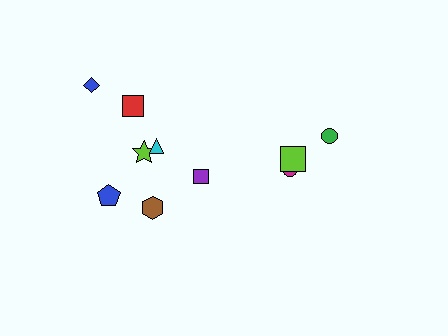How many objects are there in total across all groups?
There are 10 objects.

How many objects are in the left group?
There are 7 objects.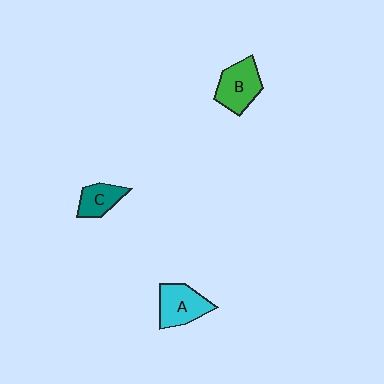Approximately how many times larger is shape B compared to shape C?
Approximately 1.5 times.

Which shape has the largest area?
Shape B (green).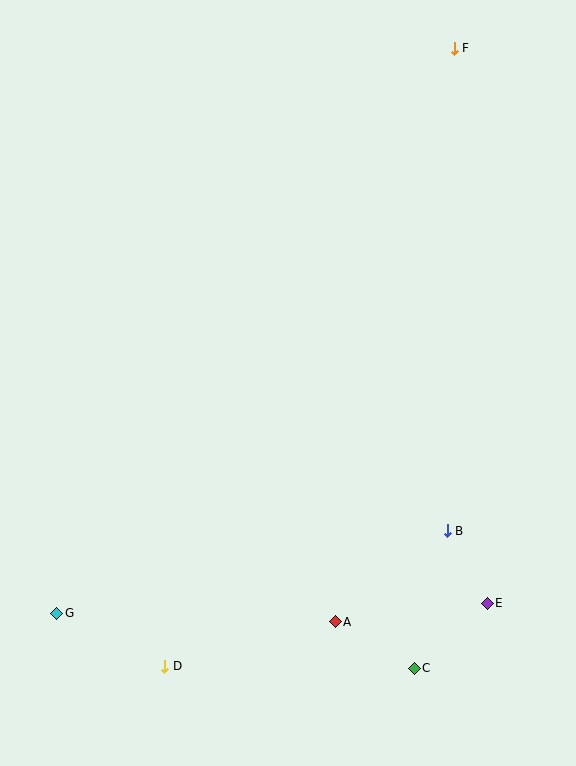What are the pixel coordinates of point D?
Point D is at (165, 666).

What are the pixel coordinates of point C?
Point C is at (414, 668).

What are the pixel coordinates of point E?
Point E is at (487, 603).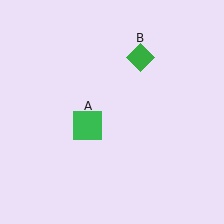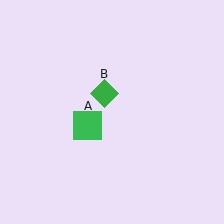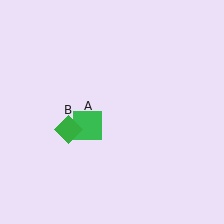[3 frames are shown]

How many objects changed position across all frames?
1 object changed position: green diamond (object B).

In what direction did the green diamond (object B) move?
The green diamond (object B) moved down and to the left.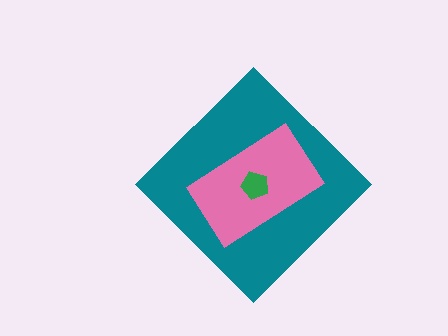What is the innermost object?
The green pentagon.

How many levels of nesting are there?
3.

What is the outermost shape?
The teal diamond.